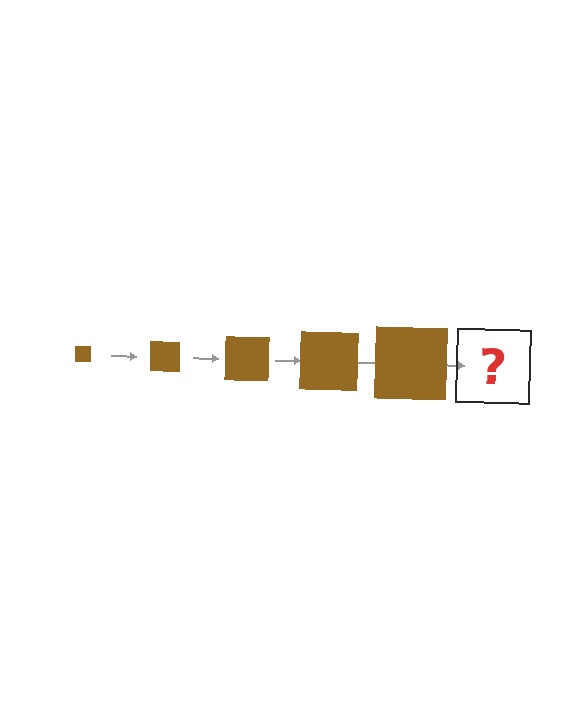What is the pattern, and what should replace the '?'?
The pattern is that the square gets progressively larger each step. The '?' should be a brown square, larger than the previous one.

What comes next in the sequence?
The next element should be a brown square, larger than the previous one.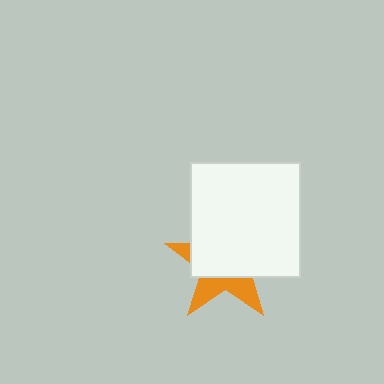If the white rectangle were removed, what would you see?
You would see the complete orange star.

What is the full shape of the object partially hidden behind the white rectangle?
The partially hidden object is an orange star.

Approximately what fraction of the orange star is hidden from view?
Roughly 64% of the orange star is hidden behind the white rectangle.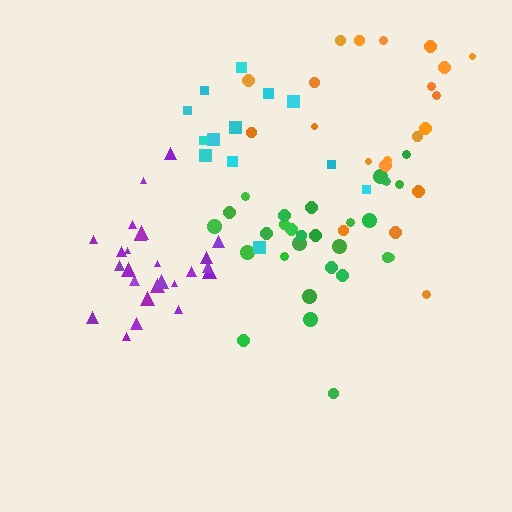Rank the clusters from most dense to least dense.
purple, green, orange, cyan.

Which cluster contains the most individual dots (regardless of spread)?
Green (28).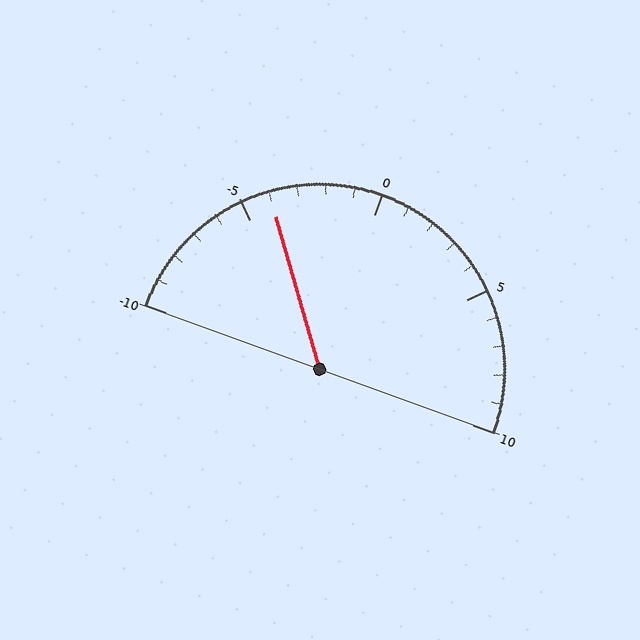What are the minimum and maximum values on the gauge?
The gauge ranges from -10 to 10.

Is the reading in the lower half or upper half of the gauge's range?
The reading is in the lower half of the range (-10 to 10).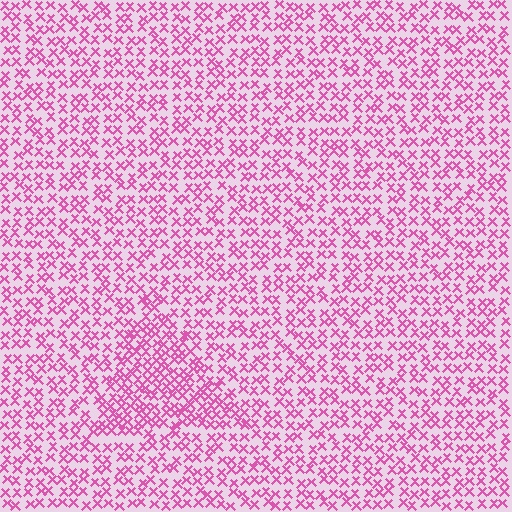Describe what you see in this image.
The image contains small pink elements arranged at two different densities. A triangle-shaped region is visible where the elements are more densely packed than the surrounding area.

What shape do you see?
I see a triangle.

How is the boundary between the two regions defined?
The boundary is defined by a change in element density (approximately 1.6x ratio). All elements are the same color, size, and shape.